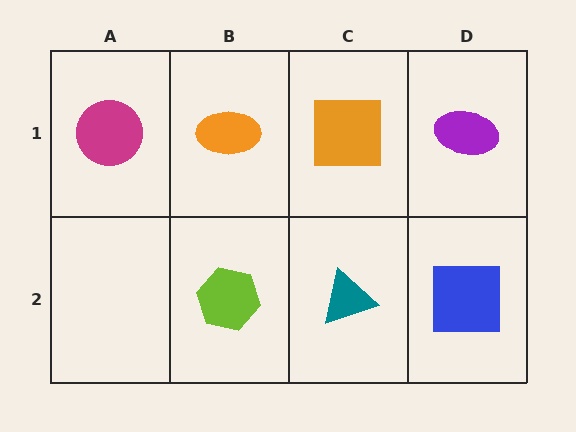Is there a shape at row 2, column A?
No, that cell is empty.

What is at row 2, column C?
A teal triangle.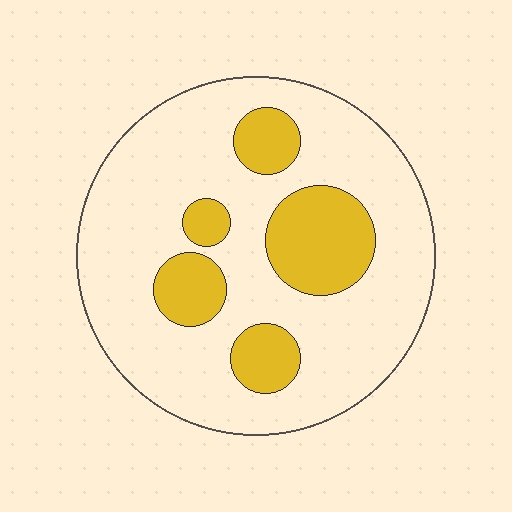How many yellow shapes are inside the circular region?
5.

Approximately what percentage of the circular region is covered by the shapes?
Approximately 25%.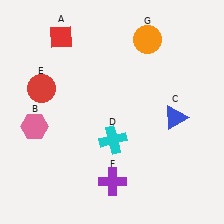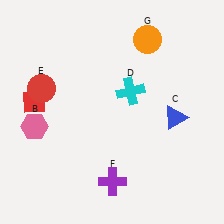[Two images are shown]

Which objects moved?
The objects that moved are: the red diamond (A), the cyan cross (D).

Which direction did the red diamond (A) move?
The red diamond (A) moved down.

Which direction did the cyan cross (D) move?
The cyan cross (D) moved up.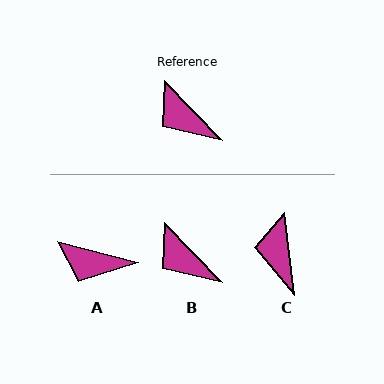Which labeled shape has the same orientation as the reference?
B.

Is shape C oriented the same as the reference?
No, it is off by about 38 degrees.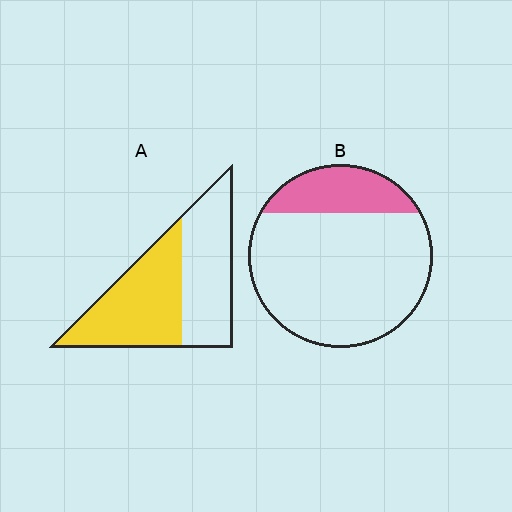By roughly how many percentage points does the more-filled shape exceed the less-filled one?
By roughly 30 percentage points (A over B).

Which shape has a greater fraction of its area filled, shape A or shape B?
Shape A.